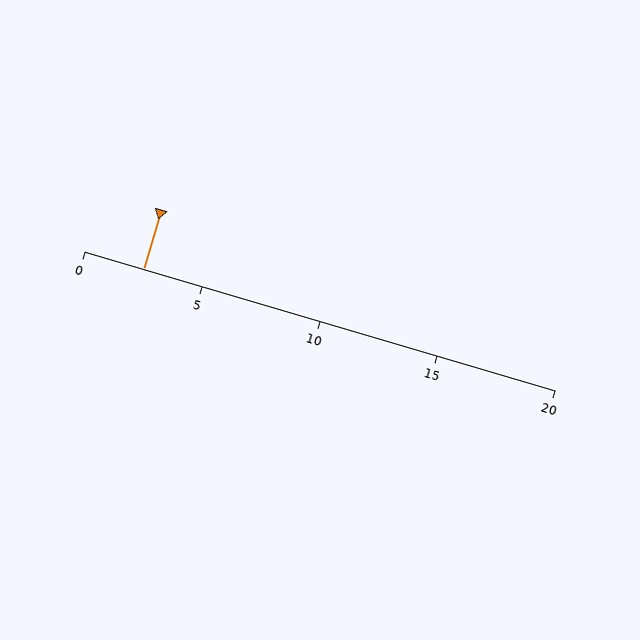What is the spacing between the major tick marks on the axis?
The major ticks are spaced 5 apart.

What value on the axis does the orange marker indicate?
The marker indicates approximately 2.5.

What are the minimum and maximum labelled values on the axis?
The axis runs from 0 to 20.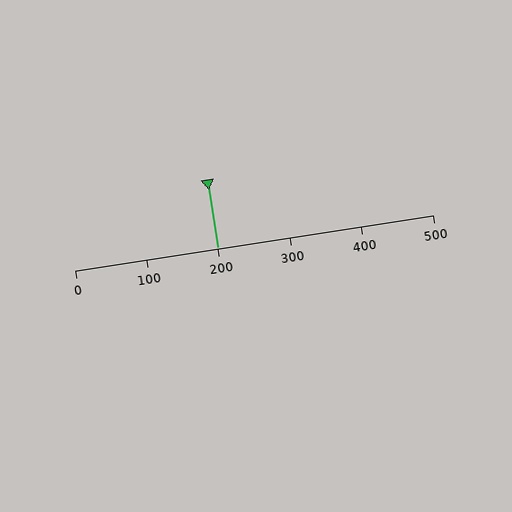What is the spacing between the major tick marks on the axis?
The major ticks are spaced 100 apart.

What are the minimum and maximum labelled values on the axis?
The axis runs from 0 to 500.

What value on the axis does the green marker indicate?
The marker indicates approximately 200.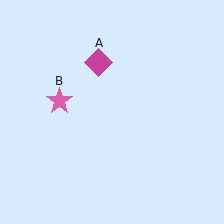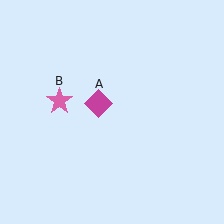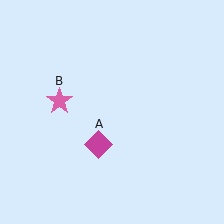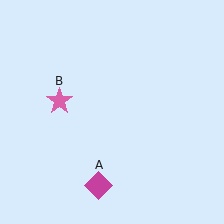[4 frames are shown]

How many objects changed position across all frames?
1 object changed position: magenta diamond (object A).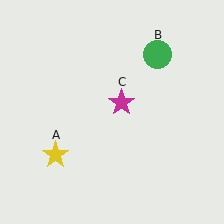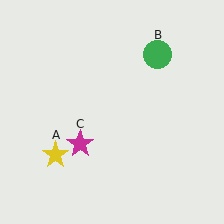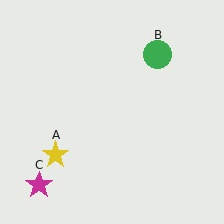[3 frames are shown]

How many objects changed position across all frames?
1 object changed position: magenta star (object C).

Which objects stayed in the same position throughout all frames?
Yellow star (object A) and green circle (object B) remained stationary.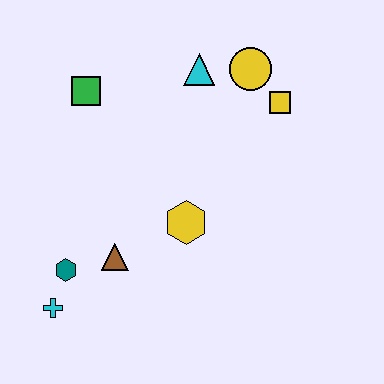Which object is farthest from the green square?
The cyan cross is farthest from the green square.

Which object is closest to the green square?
The cyan triangle is closest to the green square.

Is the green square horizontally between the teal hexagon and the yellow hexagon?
Yes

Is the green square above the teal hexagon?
Yes